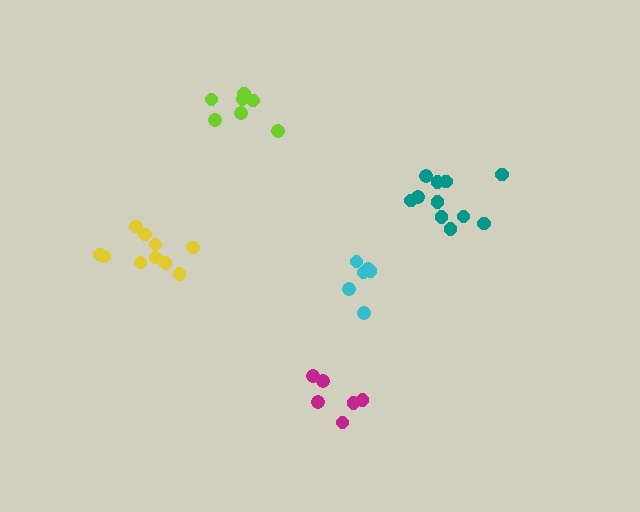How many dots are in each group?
Group 1: 6 dots, Group 2: 10 dots, Group 3: 11 dots, Group 4: 7 dots, Group 5: 6 dots (40 total).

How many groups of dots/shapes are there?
There are 5 groups.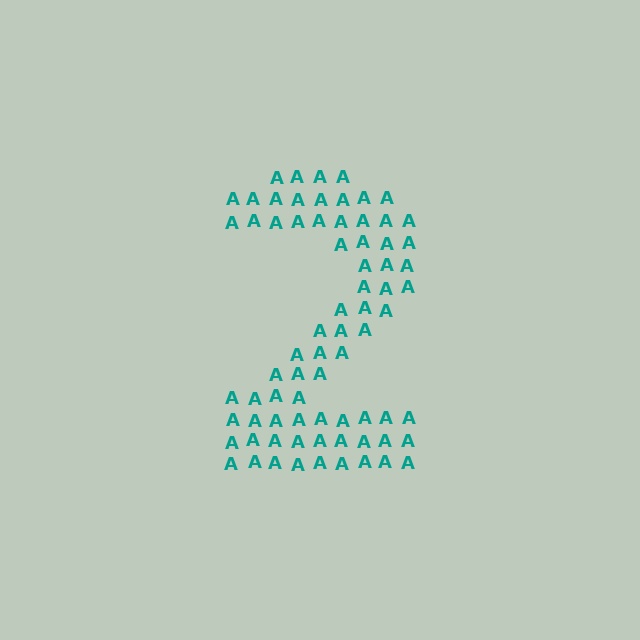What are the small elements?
The small elements are letter A's.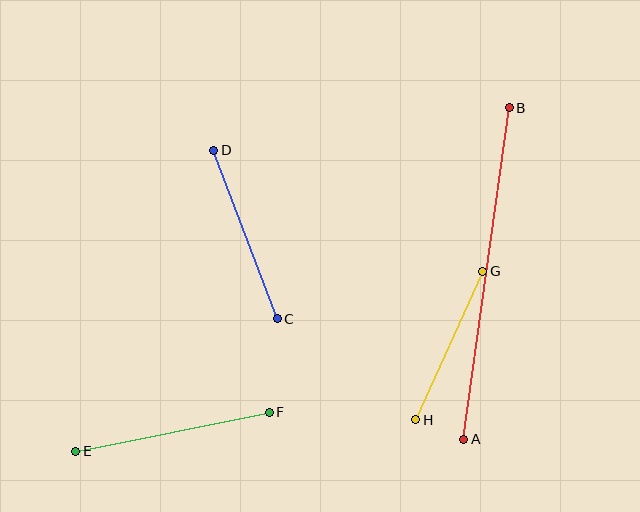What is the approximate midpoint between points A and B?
The midpoint is at approximately (486, 274) pixels.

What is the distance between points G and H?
The distance is approximately 163 pixels.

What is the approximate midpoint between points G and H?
The midpoint is at approximately (449, 346) pixels.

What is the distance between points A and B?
The distance is approximately 334 pixels.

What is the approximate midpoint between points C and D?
The midpoint is at approximately (246, 234) pixels.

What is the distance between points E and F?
The distance is approximately 197 pixels.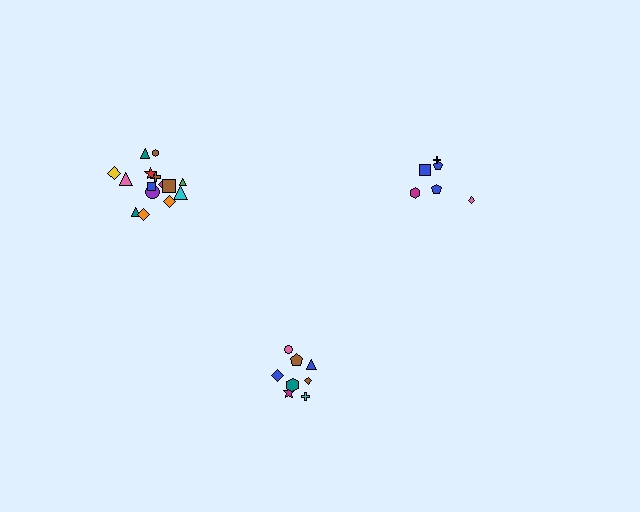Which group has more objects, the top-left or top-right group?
The top-left group.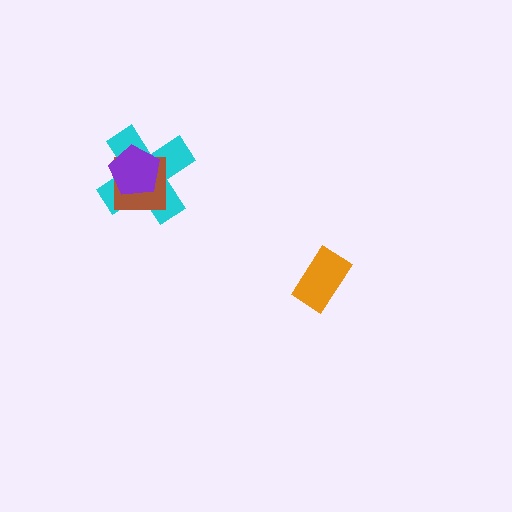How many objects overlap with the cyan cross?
2 objects overlap with the cyan cross.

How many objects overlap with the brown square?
2 objects overlap with the brown square.